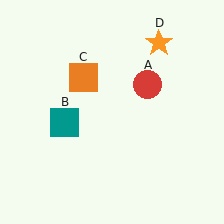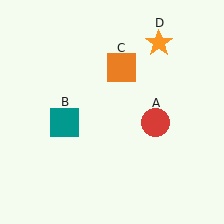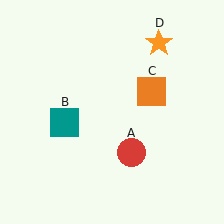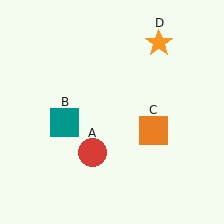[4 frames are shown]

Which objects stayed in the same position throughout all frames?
Teal square (object B) and orange star (object D) remained stationary.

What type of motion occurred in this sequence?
The red circle (object A), orange square (object C) rotated clockwise around the center of the scene.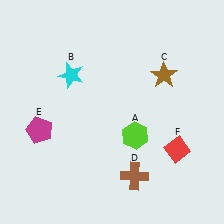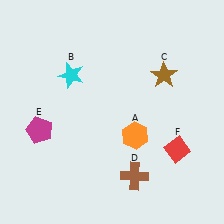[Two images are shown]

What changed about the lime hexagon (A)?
In Image 1, A is lime. In Image 2, it changed to orange.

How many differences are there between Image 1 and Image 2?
There is 1 difference between the two images.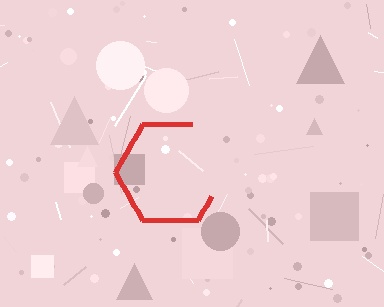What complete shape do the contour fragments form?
The contour fragments form a hexagon.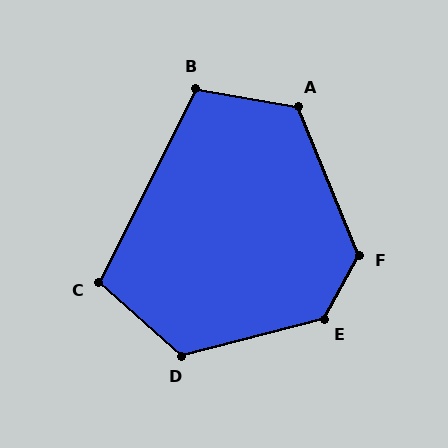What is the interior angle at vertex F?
Approximately 129 degrees (obtuse).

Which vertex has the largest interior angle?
E, at approximately 133 degrees.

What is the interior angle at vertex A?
Approximately 123 degrees (obtuse).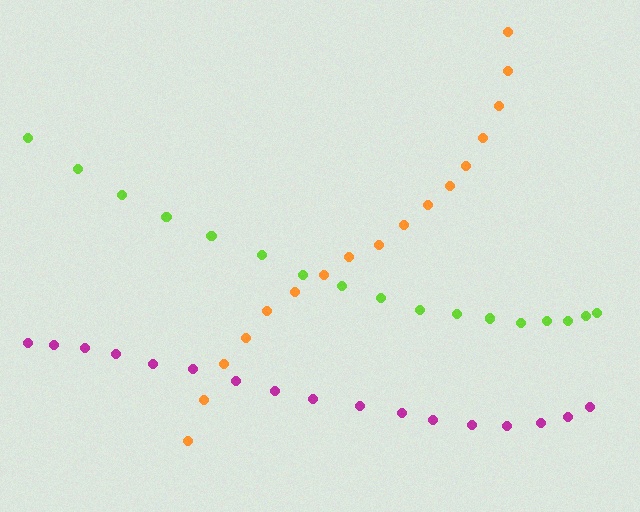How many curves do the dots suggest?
There are 3 distinct paths.